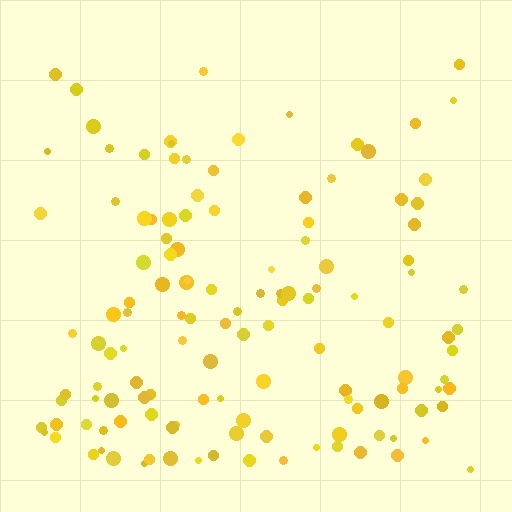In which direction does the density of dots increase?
From top to bottom, with the bottom side densest.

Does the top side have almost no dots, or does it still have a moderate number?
Still a moderate number, just noticeably fewer than the bottom.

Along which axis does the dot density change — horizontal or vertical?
Vertical.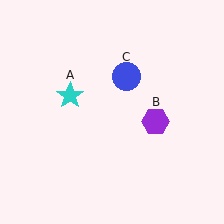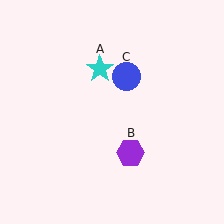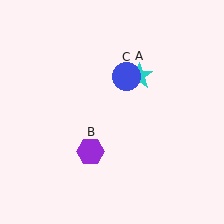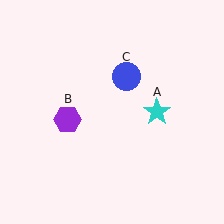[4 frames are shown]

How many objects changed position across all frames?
2 objects changed position: cyan star (object A), purple hexagon (object B).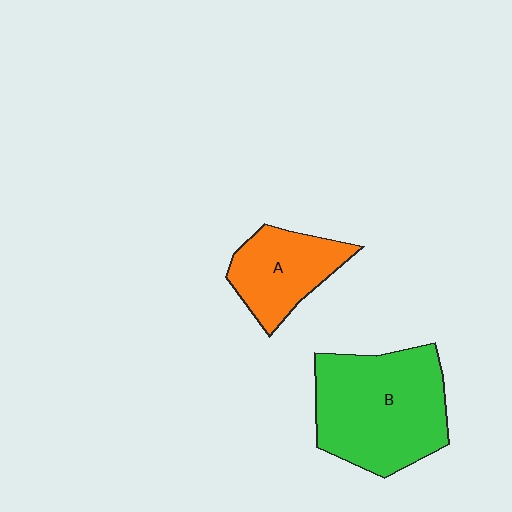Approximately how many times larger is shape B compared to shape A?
Approximately 1.8 times.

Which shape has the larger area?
Shape B (green).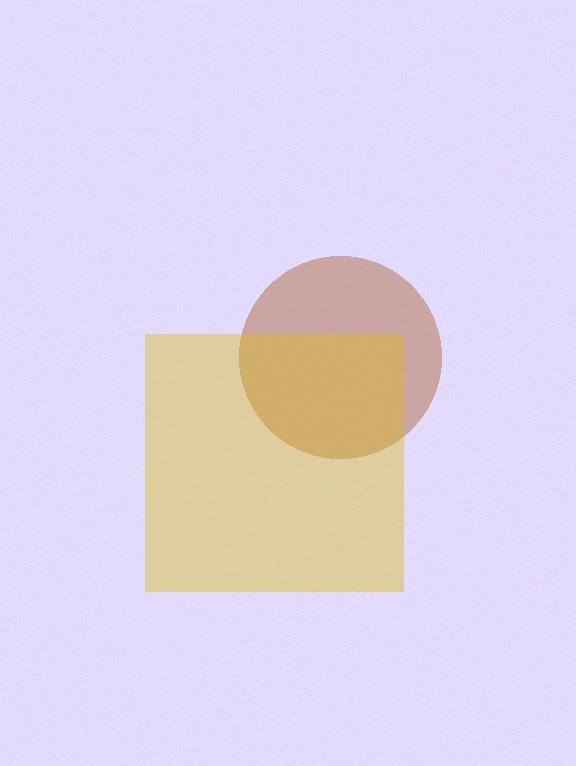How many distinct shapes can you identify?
There are 2 distinct shapes: a brown circle, a yellow square.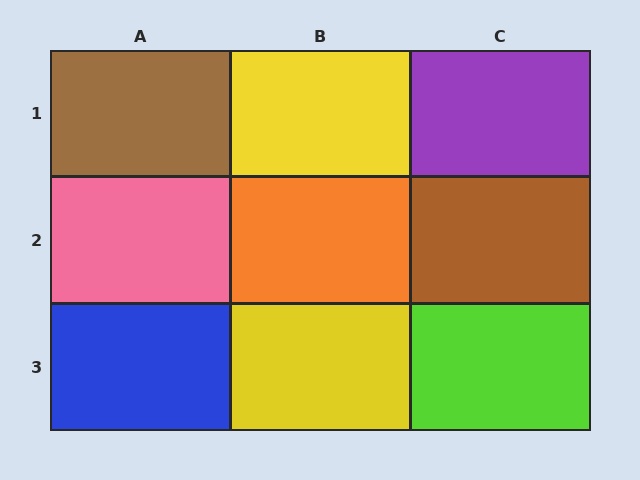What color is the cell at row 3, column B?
Yellow.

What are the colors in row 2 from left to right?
Pink, orange, brown.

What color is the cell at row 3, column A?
Blue.